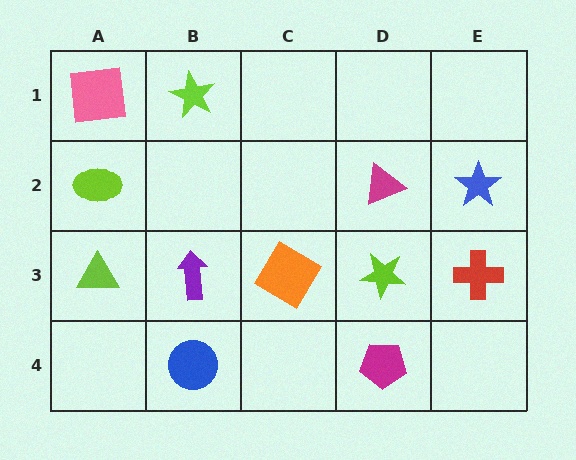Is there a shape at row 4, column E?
No, that cell is empty.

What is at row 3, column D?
A lime star.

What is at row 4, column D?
A magenta pentagon.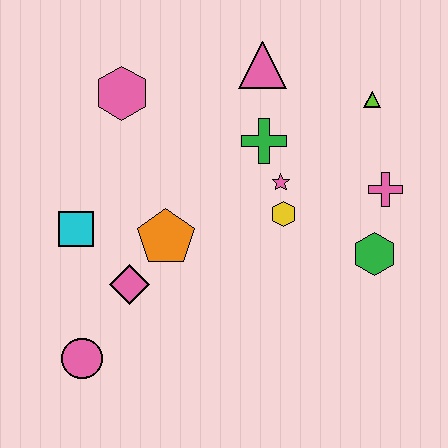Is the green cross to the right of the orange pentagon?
Yes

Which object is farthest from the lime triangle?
The pink circle is farthest from the lime triangle.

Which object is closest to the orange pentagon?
The pink diamond is closest to the orange pentagon.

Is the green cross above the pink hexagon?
No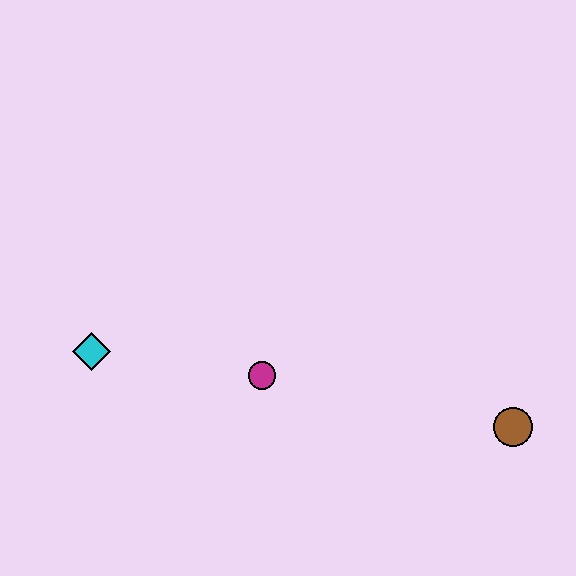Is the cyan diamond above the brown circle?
Yes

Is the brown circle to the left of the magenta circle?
No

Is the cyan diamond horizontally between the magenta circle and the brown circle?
No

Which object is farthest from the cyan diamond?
The brown circle is farthest from the cyan diamond.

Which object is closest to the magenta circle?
The cyan diamond is closest to the magenta circle.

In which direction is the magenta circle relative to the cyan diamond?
The magenta circle is to the right of the cyan diamond.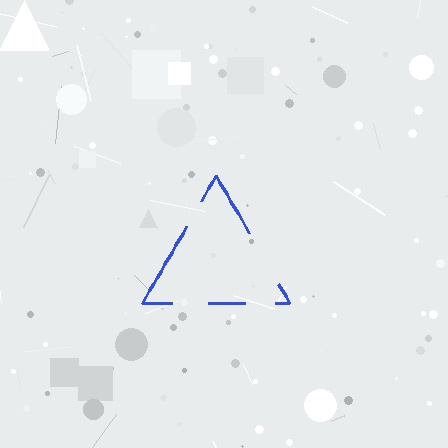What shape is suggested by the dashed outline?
The dashed outline suggests a triangle.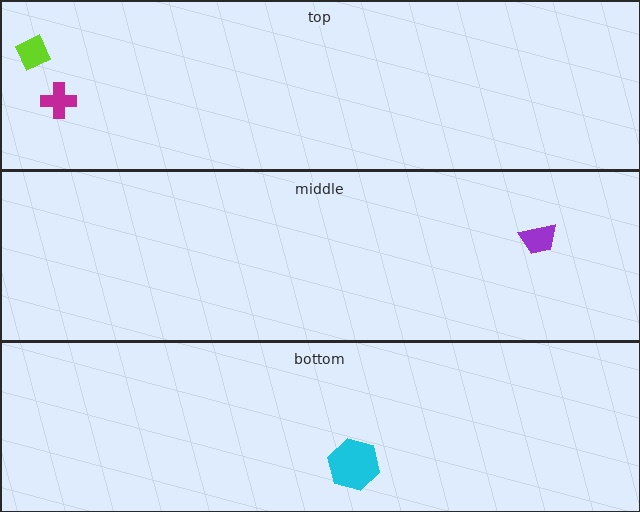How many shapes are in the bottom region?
1.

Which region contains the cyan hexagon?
The bottom region.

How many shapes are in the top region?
2.